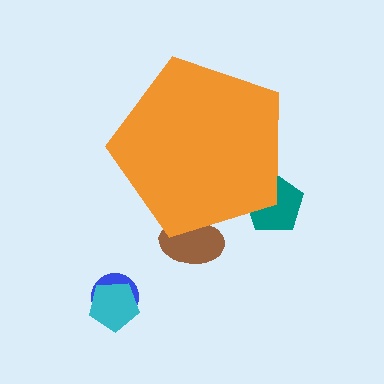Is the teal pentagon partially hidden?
Yes, the teal pentagon is partially hidden behind the orange pentagon.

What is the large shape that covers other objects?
An orange pentagon.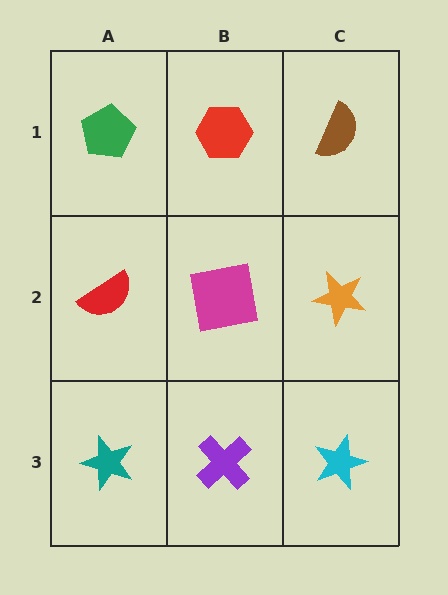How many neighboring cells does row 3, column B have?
3.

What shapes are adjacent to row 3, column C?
An orange star (row 2, column C), a purple cross (row 3, column B).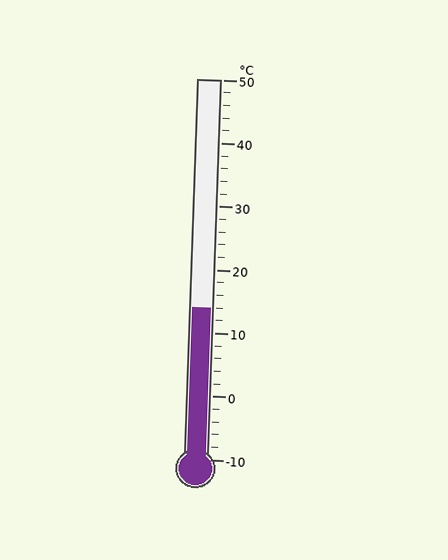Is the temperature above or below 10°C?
The temperature is above 10°C.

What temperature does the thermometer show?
The thermometer shows approximately 14°C.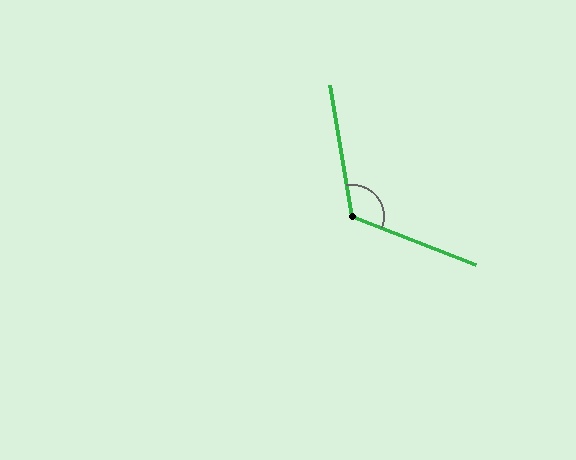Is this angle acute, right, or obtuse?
It is obtuse.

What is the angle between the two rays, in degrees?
Approximately 121 degrees.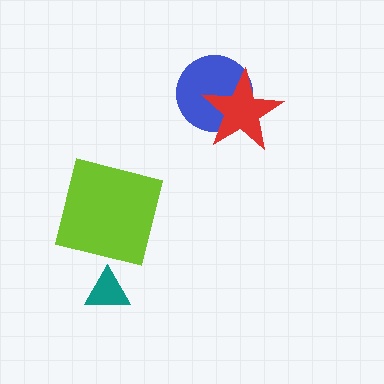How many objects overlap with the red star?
1 object overlaps with the red star.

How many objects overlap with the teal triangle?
0 objects overlap with the teal triangle.